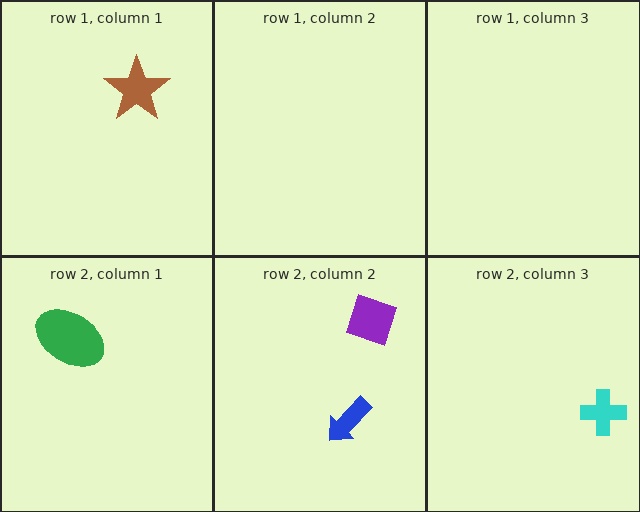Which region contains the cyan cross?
The row 2, column 3 region.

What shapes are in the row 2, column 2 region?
The blue arrow, the purple diamond.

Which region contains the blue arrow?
The row 2, column 2 region.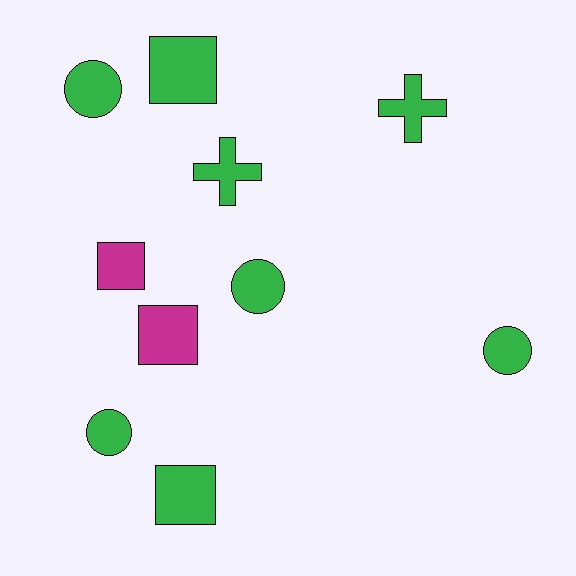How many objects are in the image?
There are 10 objects.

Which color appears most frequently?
Green, with 8 objects.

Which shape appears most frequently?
Square, with 4 objects.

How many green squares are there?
There are 2 green squares.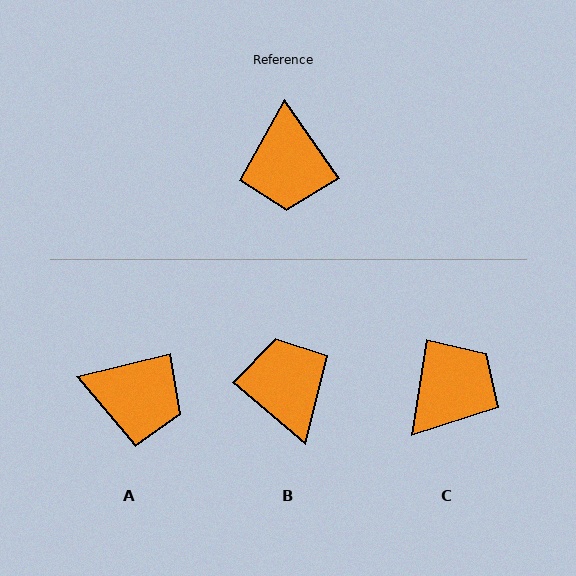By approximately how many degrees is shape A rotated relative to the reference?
Approximately 69 degrees counter-clockwise.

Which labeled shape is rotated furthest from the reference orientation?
B, about 165 degrees away.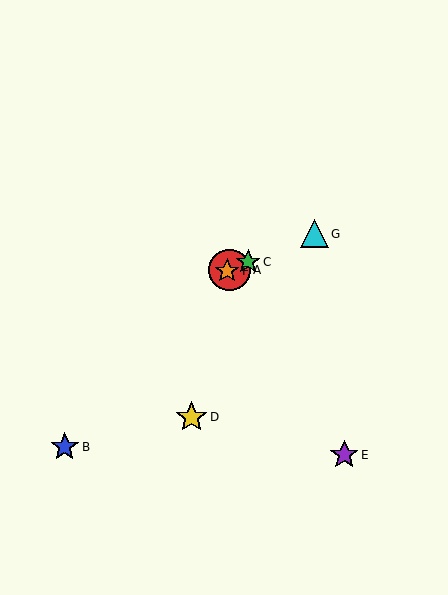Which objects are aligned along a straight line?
Objects A, C, F, G are aligned along a straight line.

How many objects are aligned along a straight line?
4 objects (A, C, F, G) are aligned along a straight line.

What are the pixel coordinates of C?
Object C is at (248, 262).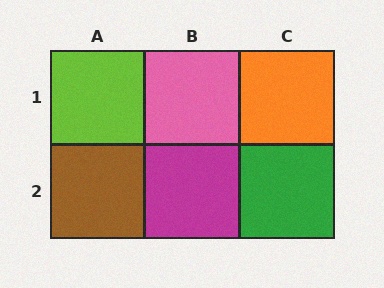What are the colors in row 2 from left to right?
Brown, magenta, green.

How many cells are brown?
1 cell is brown.